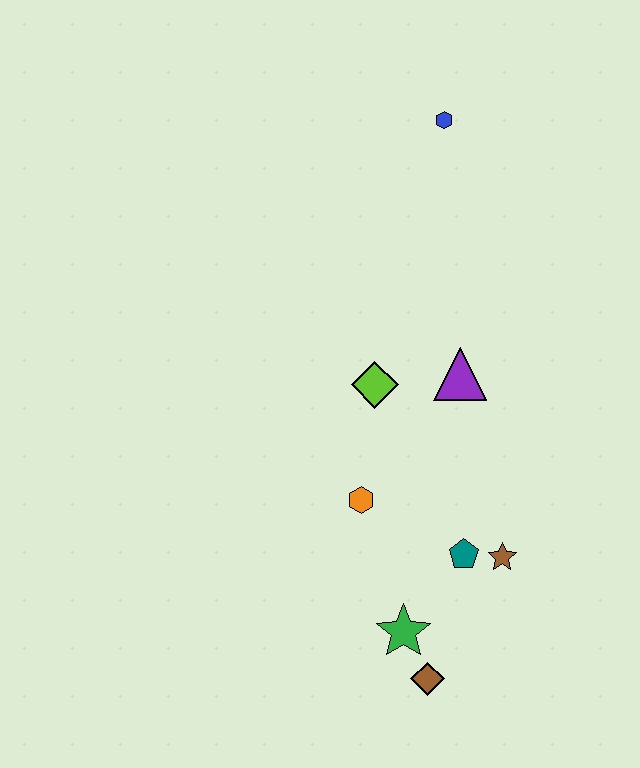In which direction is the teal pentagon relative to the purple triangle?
The teal pentagon is below the purple triangle.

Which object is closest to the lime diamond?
The purple triangle is closest to the lime diamond.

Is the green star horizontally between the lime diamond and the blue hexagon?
Yes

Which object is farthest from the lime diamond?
The brown diamond is farthest from the lime diamond.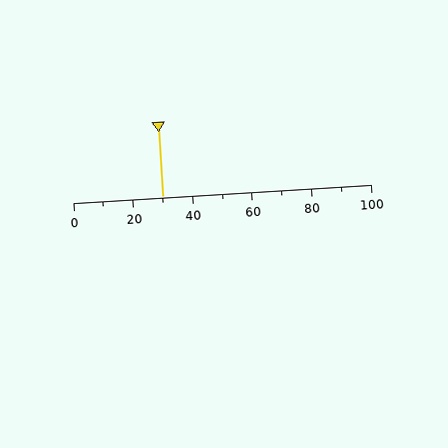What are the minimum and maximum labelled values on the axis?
The axis runs from 0 to 100.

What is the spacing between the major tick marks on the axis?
The major ticks are spaced 20 apart.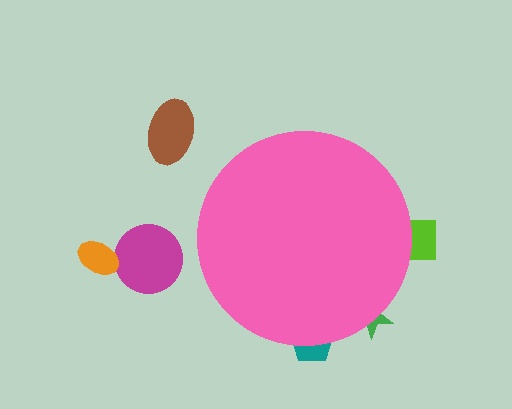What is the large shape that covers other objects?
A pink circle.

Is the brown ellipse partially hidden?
No, the brown ellipse is fully visible.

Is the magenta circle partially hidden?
No, the magenta circle is fully visible.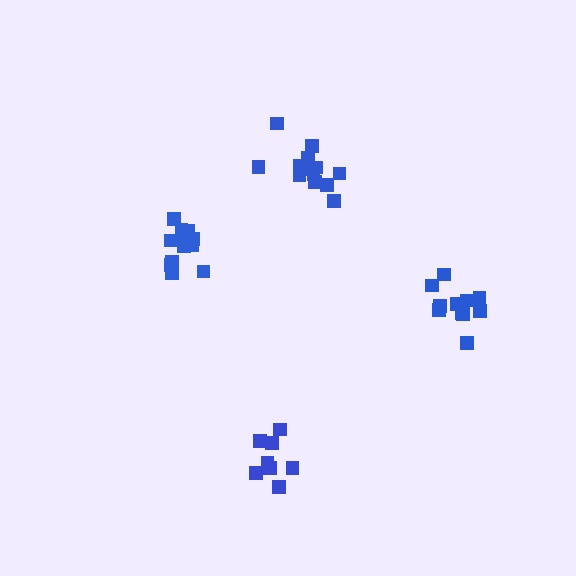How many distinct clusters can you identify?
There are 4 distinct clusters.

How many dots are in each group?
Group 1: 8 dots, Group 2: 11 dots, Group 3: 13 dots, Group 4: 12 dots (44 total).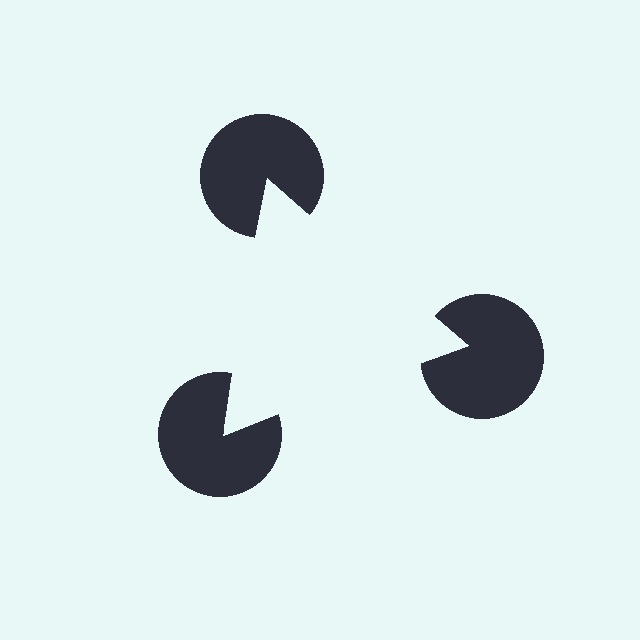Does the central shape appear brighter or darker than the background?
It typically appears slightly brighter than the background, even though no actual brightness change is drawn.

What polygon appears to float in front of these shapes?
An illusory triangle — its edges are inferred from the aligned wedge cuts in the pac-man discs, not physically drawn.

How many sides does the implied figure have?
3 sides.